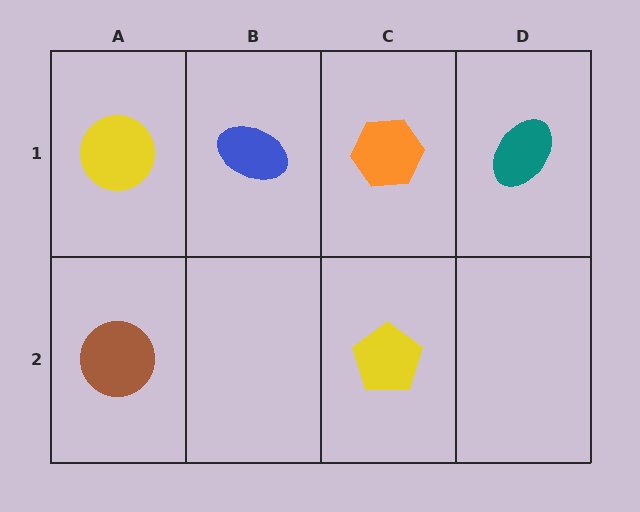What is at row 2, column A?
A brown circle.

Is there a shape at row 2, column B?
No, that cell is empty.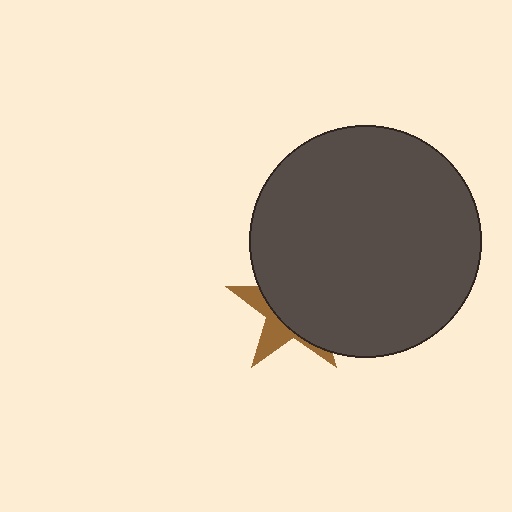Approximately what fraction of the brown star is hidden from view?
Roughly 69% of the brown star is hidden behind the dark gray circle.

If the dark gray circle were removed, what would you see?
You would see the complete brown star.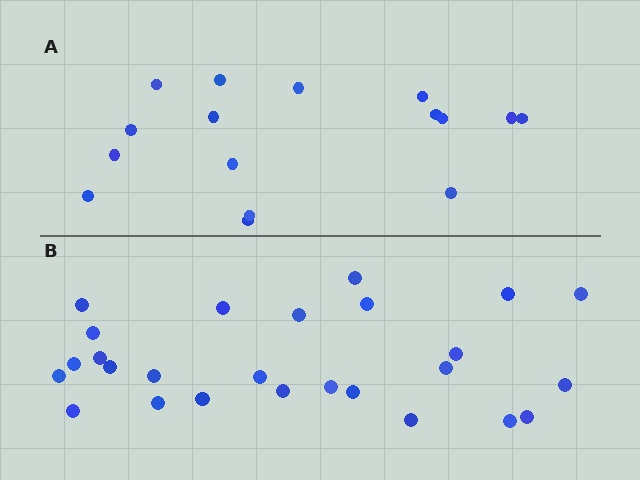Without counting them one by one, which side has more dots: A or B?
Region B (the bottom region) has more dots.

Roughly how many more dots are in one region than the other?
Region B has roughly 10 or so more dots than region A.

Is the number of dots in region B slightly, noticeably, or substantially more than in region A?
Region B has substantially more. The ratio is roughly 1.6 to 1.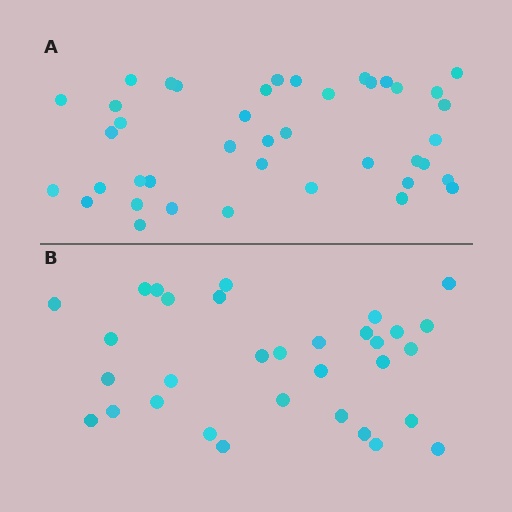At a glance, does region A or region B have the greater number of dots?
Region A (the top region) has more dots.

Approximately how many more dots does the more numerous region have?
Region A has roughly 8 or so more dots than region B.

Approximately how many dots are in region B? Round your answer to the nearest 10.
About 30 dots. (The exact count is 32, which rounds to 30.)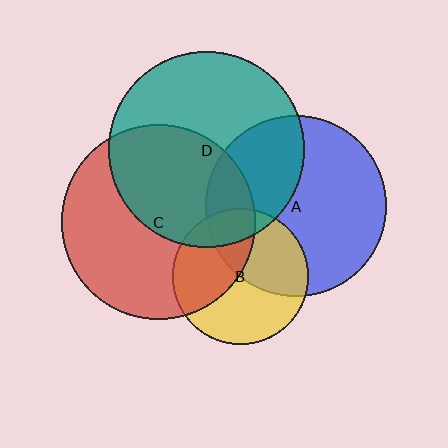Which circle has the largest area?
Circle D (teal).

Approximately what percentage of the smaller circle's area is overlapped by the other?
Approximately 35%.